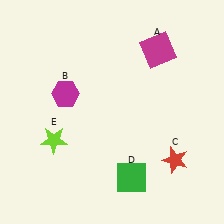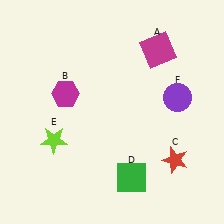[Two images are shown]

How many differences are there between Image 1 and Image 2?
There is 1 difference between the two images.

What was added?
A purple circle (F) was added in Image 2.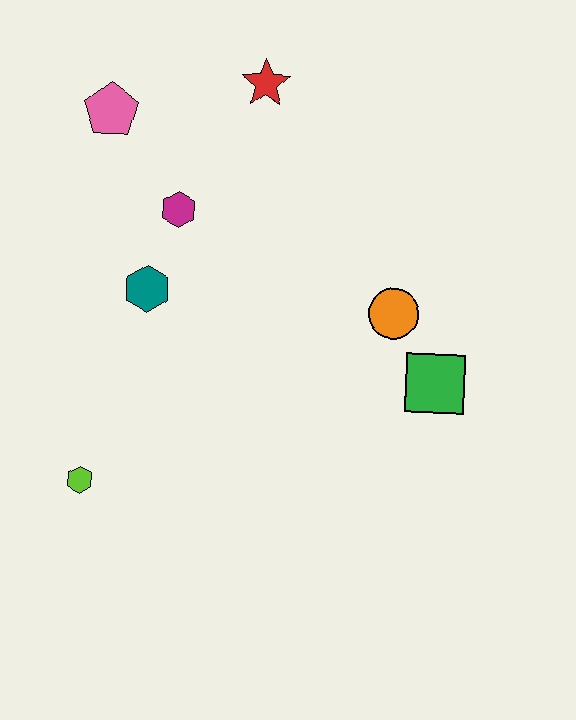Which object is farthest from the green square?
The pink pentagon is farthest from the green square.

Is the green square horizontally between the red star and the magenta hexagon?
No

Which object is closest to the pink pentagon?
The magenta hexagon is closest to the pink pentagon.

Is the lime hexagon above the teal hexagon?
No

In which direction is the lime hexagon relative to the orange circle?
The lime hexagon is to the left of the orange circle.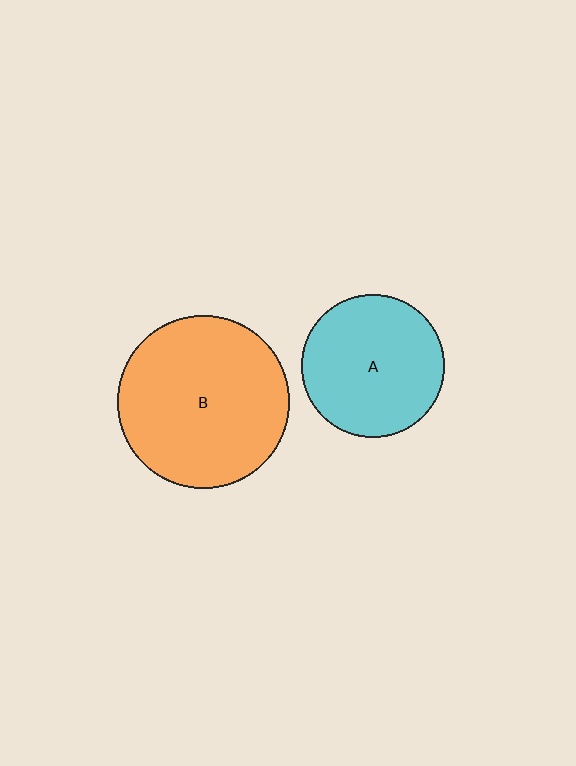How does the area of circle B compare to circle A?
Approximately 1.5 times.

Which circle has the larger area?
Circle B (orange).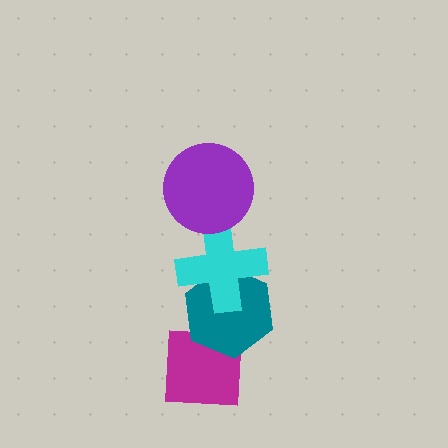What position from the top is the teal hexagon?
The teal hexagon is 3rd from the top.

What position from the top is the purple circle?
The purple circle is 1st from the top.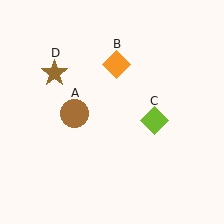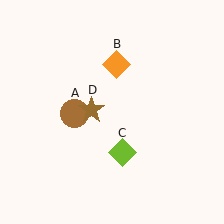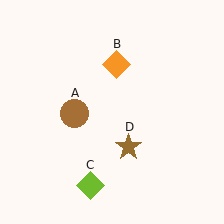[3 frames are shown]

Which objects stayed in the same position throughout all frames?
Brown circle (object A) and orange diamond (object B) remained stationary.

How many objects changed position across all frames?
2 objects changed position: lime diamond (object C), brown star (object D).